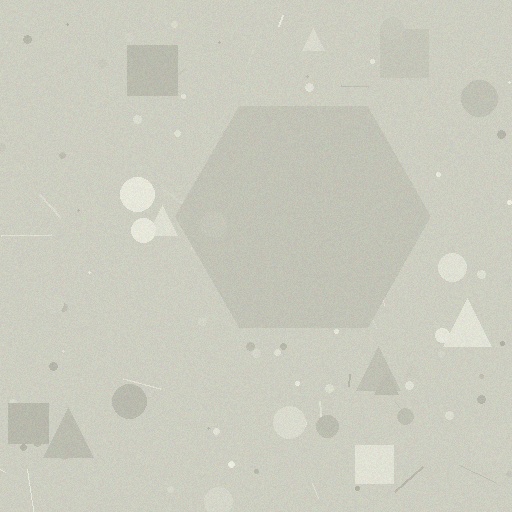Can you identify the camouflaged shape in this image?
The camouflaged shape is a hexagon.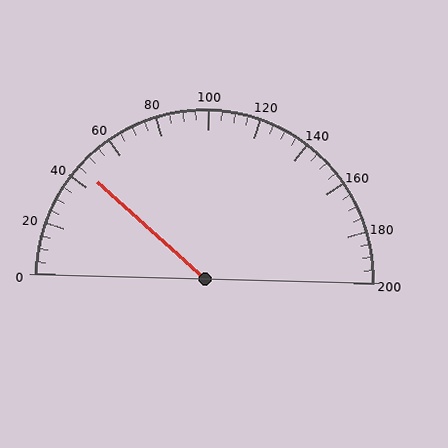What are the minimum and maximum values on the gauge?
The gauge ranges from 0 to 200.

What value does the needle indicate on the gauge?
The needle indicates approximately 45.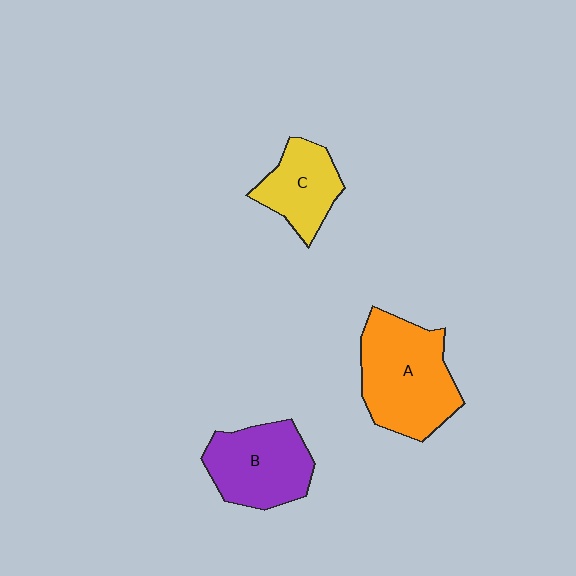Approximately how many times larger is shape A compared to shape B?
Approximately 1.3 times.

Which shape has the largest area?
Shape A (orange).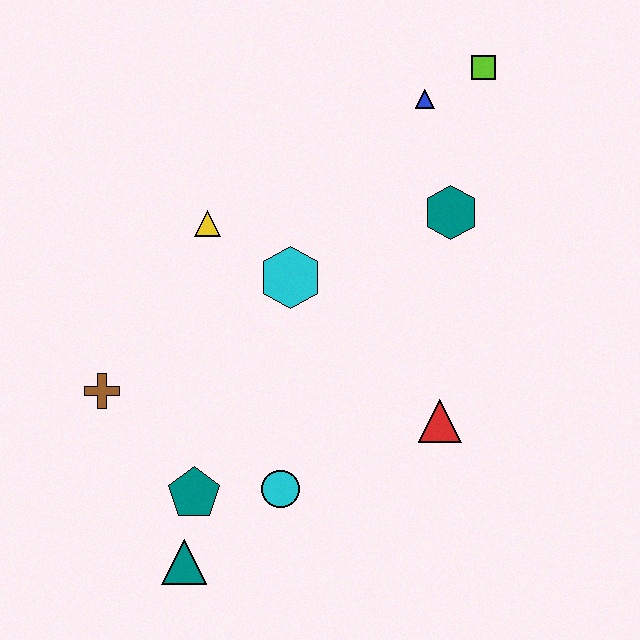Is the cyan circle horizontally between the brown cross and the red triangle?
Yes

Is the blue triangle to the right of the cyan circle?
Yes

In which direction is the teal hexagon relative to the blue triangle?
The teal hexagon is below the blue triangle.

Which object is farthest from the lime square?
The teal triangle is farthest from the lime square.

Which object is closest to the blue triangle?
The lime square is closest to the blue triangle.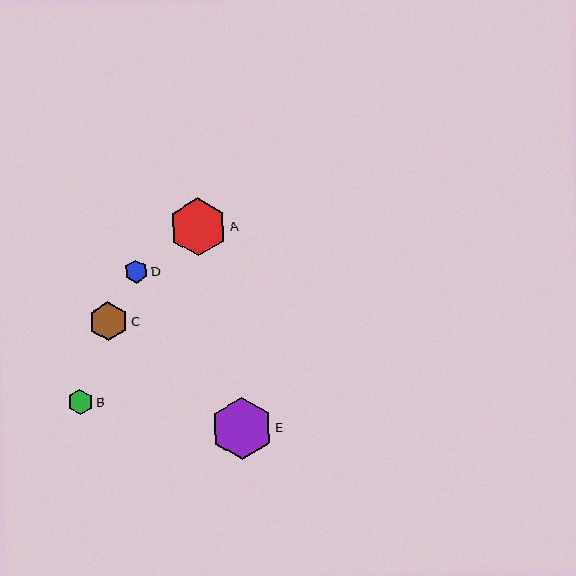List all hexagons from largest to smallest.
From largest to smallest: E, A, C, B, D.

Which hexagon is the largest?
Hexagon E is the largest with a size of approximately 62 pixels.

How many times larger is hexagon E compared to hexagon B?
Hexagon E is approximately 2.4 times the size of hexagon B.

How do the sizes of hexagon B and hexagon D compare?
Hexagon B and hexagon D are approximately the same size.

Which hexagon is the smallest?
Hexagon D is the smallest with a size of approximately 24 pixels.